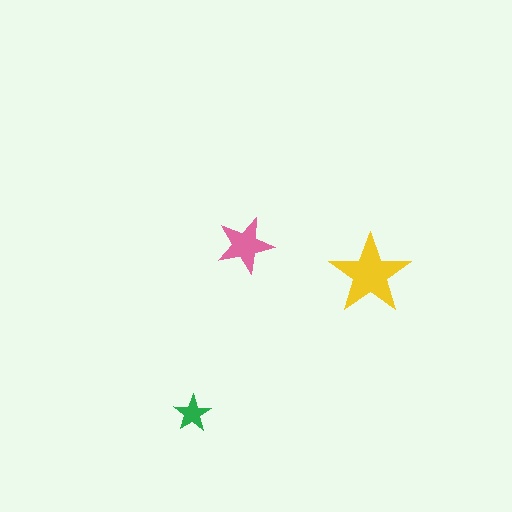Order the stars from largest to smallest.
the yellow one, the pink one, the green one.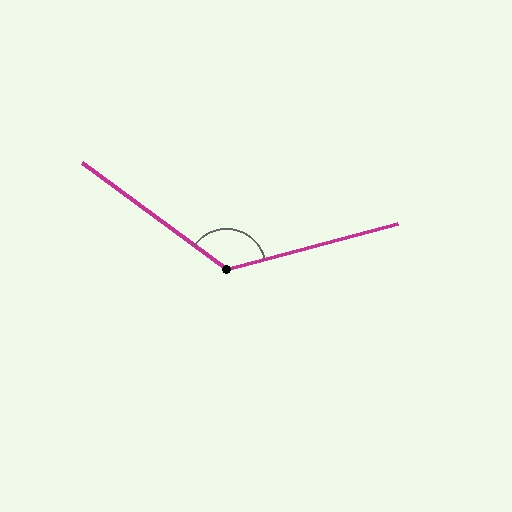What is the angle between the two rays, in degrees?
Approximately 129 degrees.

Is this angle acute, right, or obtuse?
It is obtuse.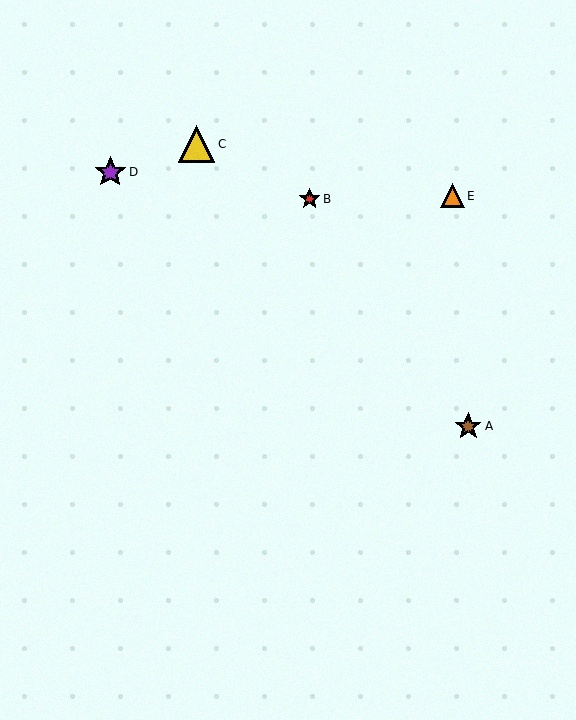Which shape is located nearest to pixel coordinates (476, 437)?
The brown star (labeled A) at (468, 426) is nearest to that location.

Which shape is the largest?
The yellow triangle (labeled C) is the largest.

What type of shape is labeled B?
Shape B is a red star.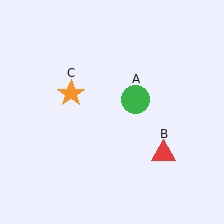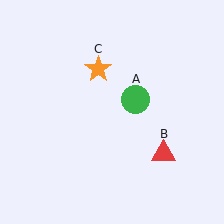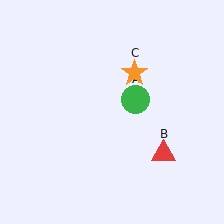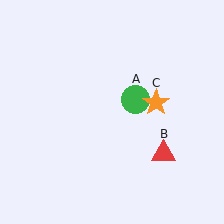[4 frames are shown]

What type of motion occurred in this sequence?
The orange star (object C) rotated clockwise around the center of the scene.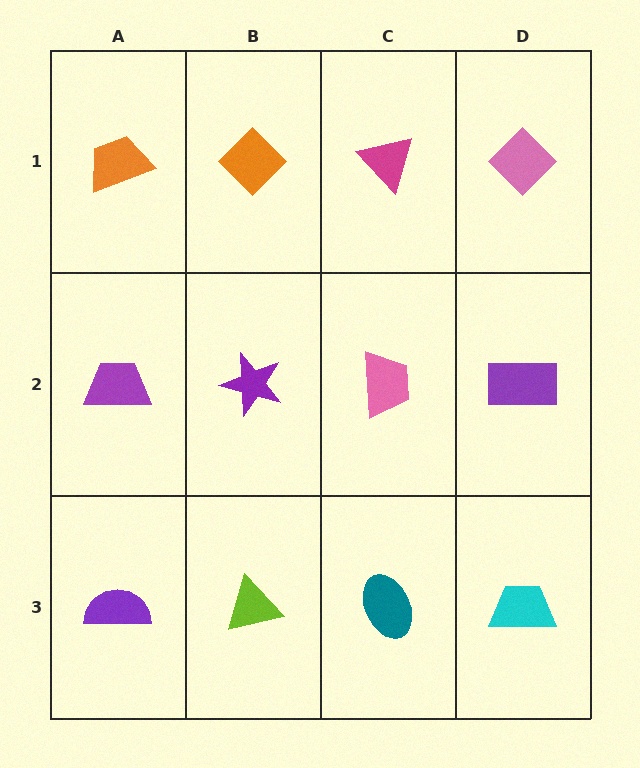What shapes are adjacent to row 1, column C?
A pink trapezoid (row 2, column C), an orange diamond (row 1, column B), a pink diamond (row 1, column D).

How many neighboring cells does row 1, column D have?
2.